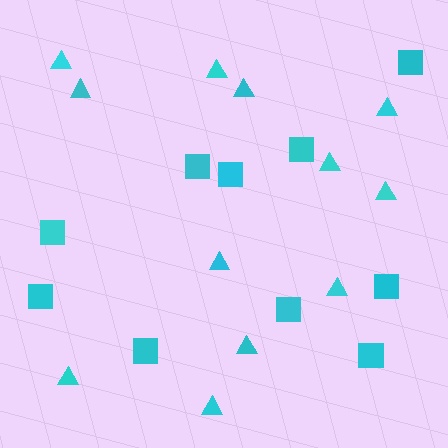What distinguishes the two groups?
There are 2 groups: one group of triangles (12) and one group of squares (10).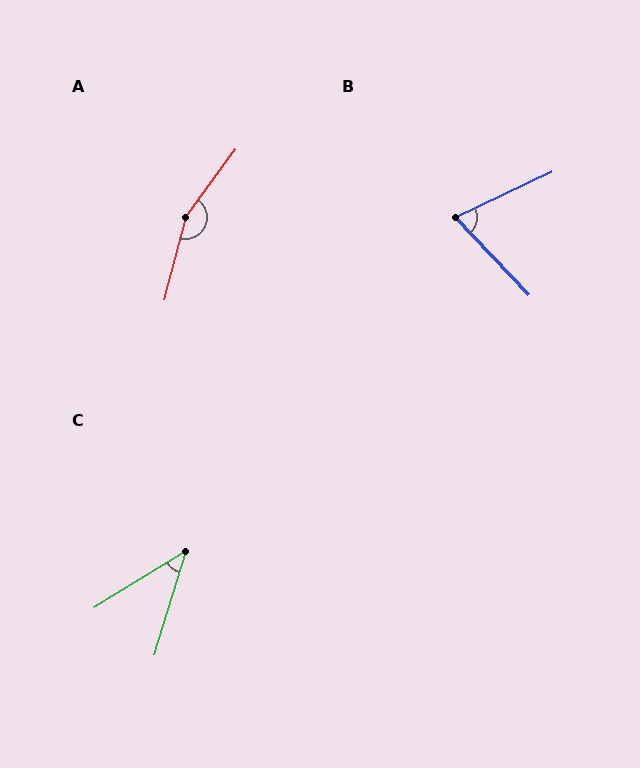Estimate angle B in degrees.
Approximately 72 degrees.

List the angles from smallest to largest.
C (41°), B (72°), A (158°).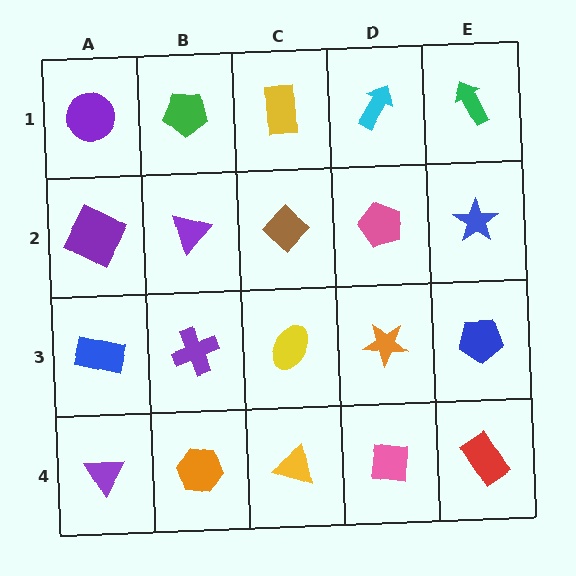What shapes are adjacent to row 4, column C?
A yellow ellipse (row 3, column C), an orange hexagon (row 4, column B), a pink square (row 4, column D).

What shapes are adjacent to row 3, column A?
A purple square (row 2, column A), a purple triangle (row 4, column A), a purple cross (row 3, column B).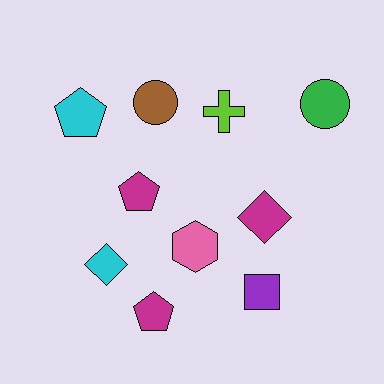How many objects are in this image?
There are 10 objects.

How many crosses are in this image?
There is 1 cross.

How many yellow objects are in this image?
There are no yellow objects.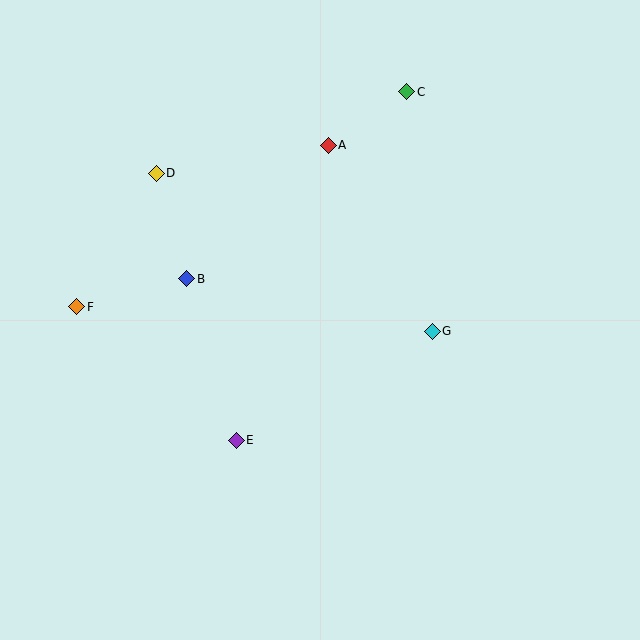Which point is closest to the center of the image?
Point G at (432, 331) is closest to the center.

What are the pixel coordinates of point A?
Point A is at (328, 145).